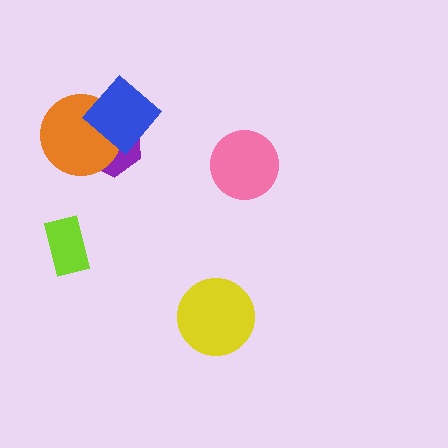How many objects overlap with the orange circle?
2 objects overlap with the orange circle.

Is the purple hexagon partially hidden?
Yes, it is partially covered by another shape.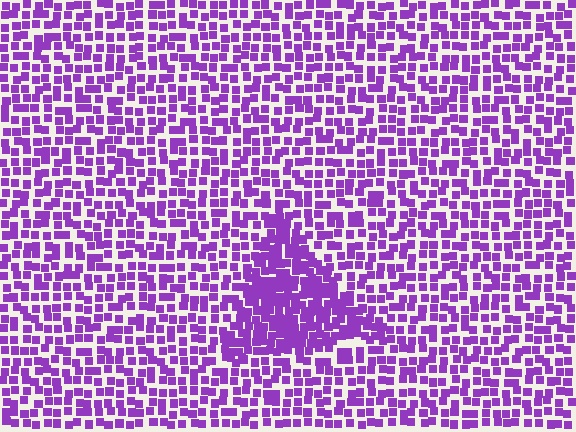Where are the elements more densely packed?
The elements are more densely packed inside the triangle boundary.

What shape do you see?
I see a triangle.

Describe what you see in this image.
The image contains small purple elements arranged at two different densities. A triangle-shaped region is visible where the elements are more densely packed than the surrounding area.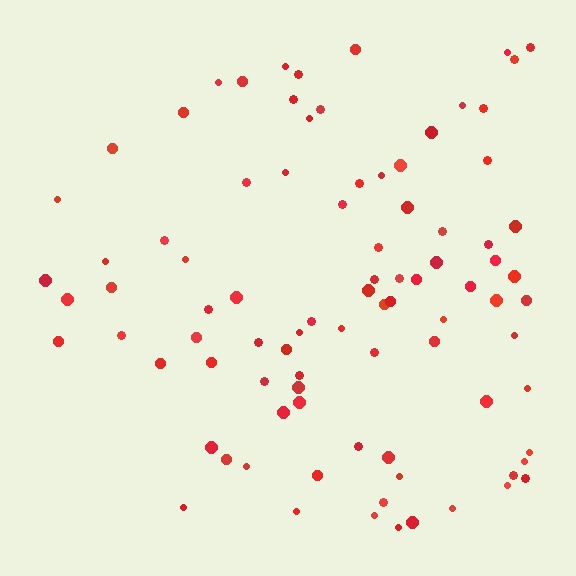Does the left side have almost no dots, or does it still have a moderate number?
Still a moderate number, just noticeably fewer than the right.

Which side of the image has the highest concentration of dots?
The right.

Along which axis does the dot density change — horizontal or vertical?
Horizontal.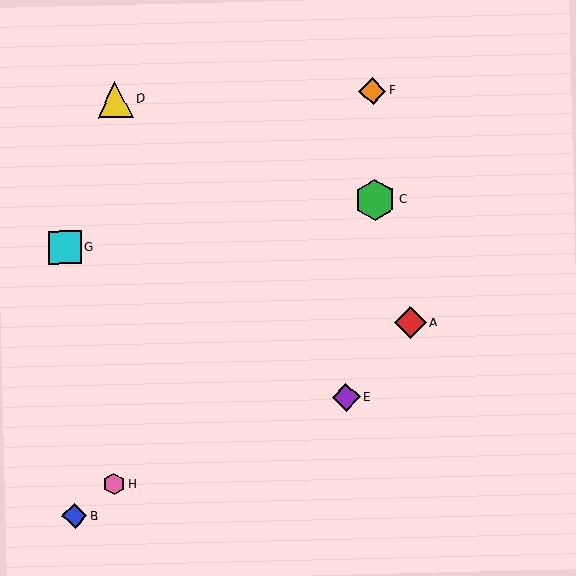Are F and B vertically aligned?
No, F is at x≈372 and B is at x≈75.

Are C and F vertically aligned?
Yes, both are at x≈375.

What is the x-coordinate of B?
Object B is at x≈75.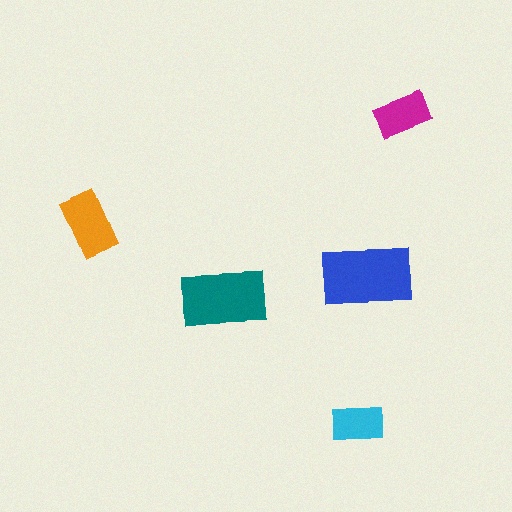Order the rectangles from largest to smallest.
the blue one, the teal one, the orange one, the magenta one, the cyan one.